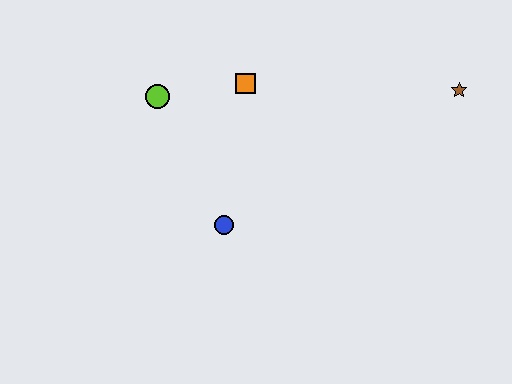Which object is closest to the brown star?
The orange square is closest to the brown star.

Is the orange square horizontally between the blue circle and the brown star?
Yes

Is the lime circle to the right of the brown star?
No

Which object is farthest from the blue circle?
The brown star is farthest from the blue circle.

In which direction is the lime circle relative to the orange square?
The lime circle is to the left of the orange square.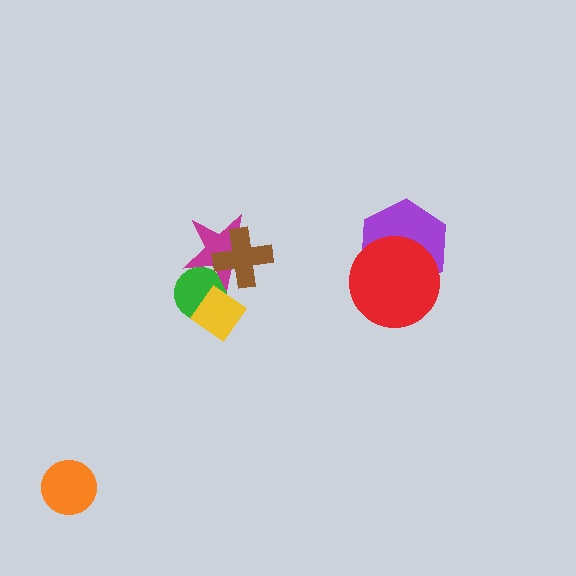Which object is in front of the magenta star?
The brown cross is in front of the magenta star.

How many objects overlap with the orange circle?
0 objects overlap with the orange circle.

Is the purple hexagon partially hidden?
Yes, it is partially covered by another shape.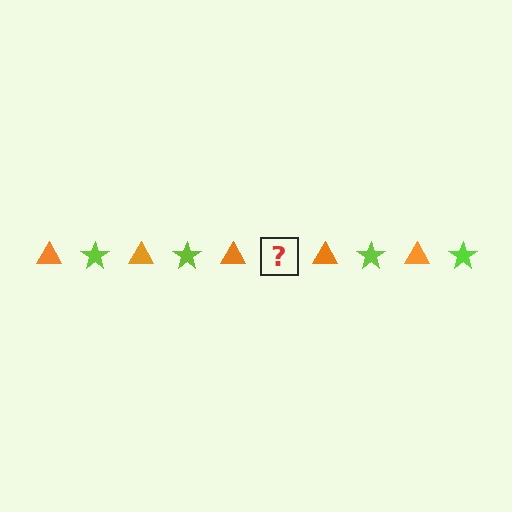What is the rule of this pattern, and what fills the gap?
The rule is that the pattern alternates between orange triangle and lime star. The gap should be filled with a lime star.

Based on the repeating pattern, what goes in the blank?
The blank should be a lime star.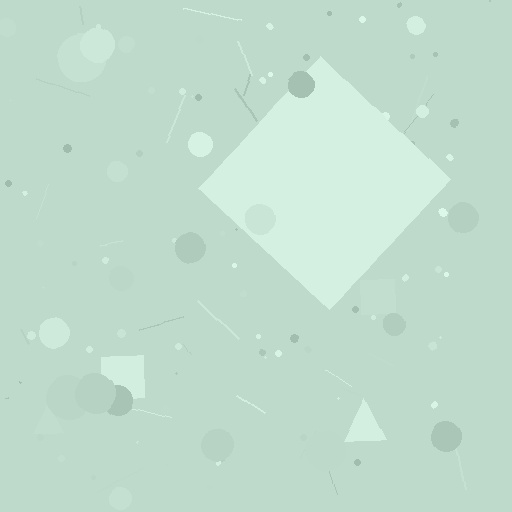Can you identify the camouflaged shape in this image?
The camouflaged shape is a diamond.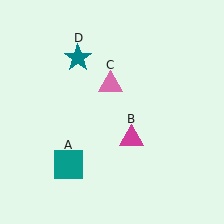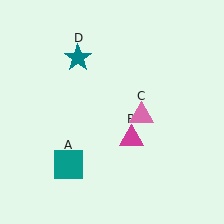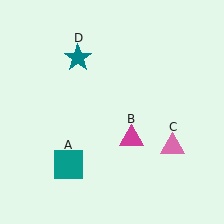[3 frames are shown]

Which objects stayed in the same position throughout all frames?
Teal square (object A) and magenta triangle (object B) and teal star (object D) remained stationary.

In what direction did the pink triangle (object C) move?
The pink triangle (object C) moved down and to the right.